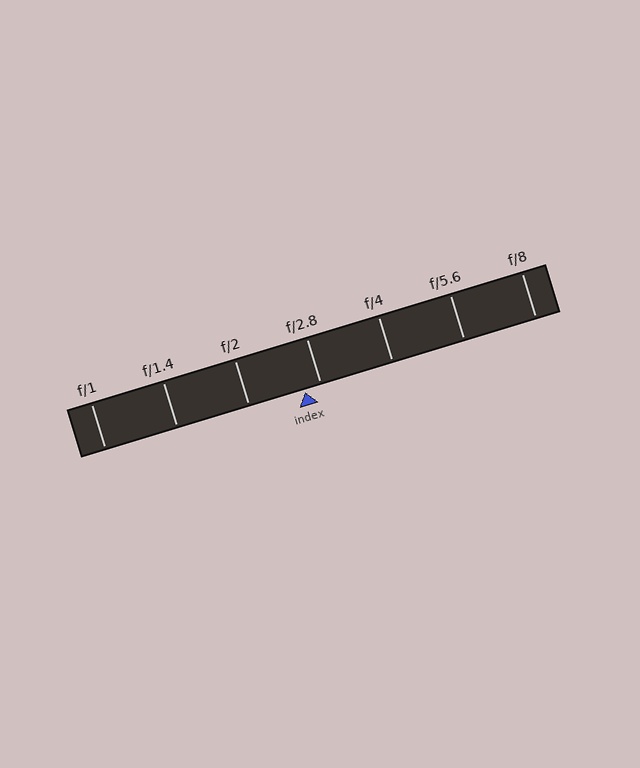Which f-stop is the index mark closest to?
The index mark is closest to f/2.8.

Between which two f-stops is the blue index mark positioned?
The index mark is between f/2 and f/2.8.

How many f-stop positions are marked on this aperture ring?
There are 7 f-stop positions marked.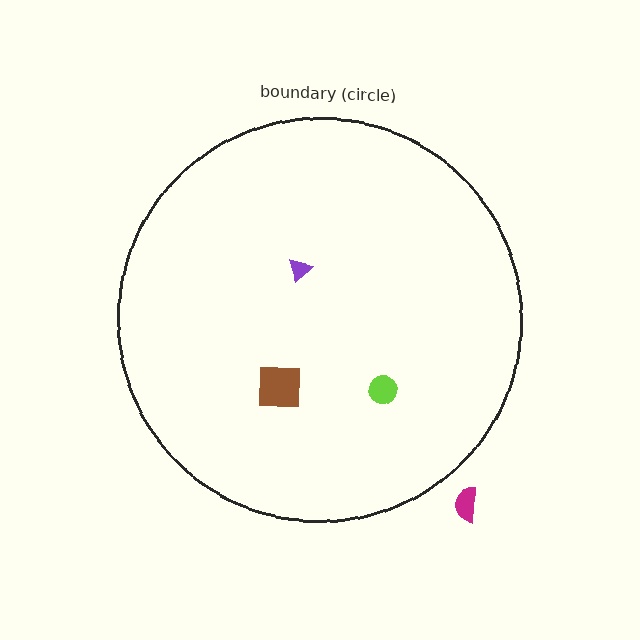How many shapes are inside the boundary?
3 inside, 1 outside.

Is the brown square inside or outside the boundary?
Inside.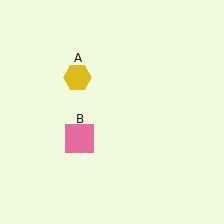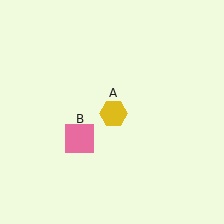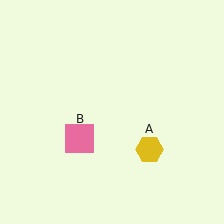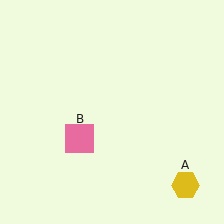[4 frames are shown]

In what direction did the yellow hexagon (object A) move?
The yellow hexagon (object A) moved down and to the right.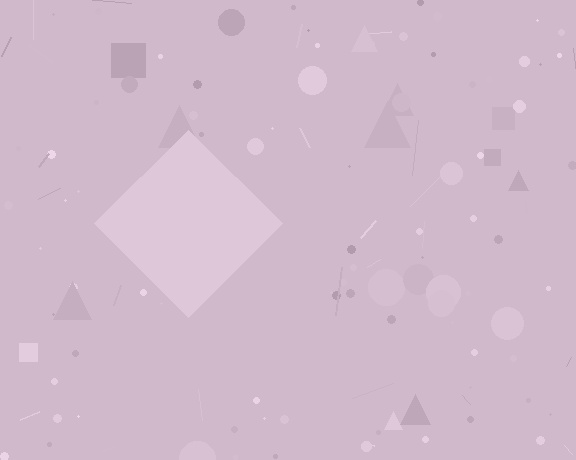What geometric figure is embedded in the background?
A diamond is embedded in the background.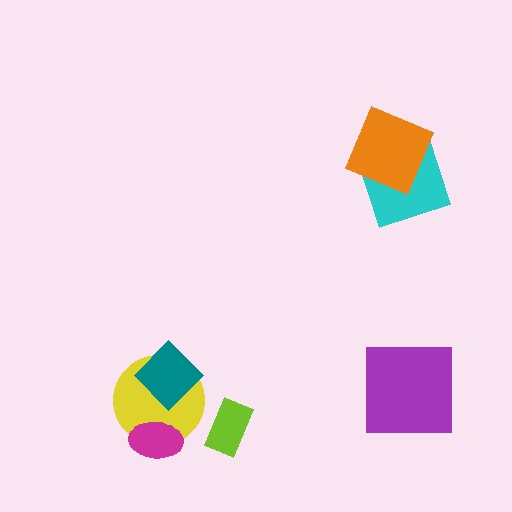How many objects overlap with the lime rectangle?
0 objects overlap with the lime rectangle.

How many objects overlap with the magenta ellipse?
1 object overlaps with the magenta ellipse.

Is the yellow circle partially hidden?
Yes, it is partially covered by another shape.